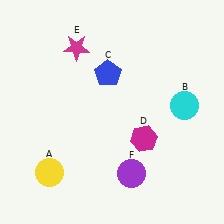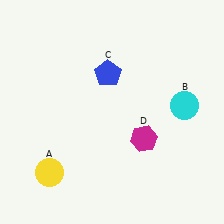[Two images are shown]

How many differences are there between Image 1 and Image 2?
There are 2 differences between the two images.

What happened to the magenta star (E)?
The magenta star (E) was removed in Image 2. It was in the top-left area of Image 1.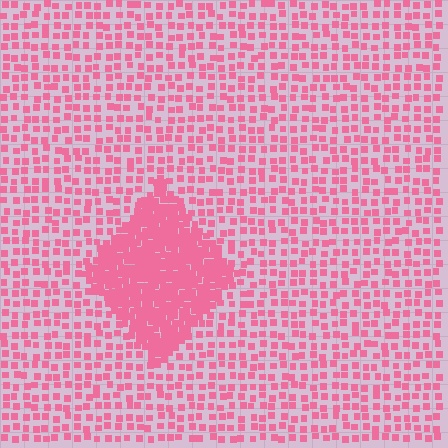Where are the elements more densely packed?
The elements are more densely packed inside the diamond boundary.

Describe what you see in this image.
The image contains small pink elements arranged at two different densities. A diamond-shaped region is visible where the elements are more densely packed than the surrounding area.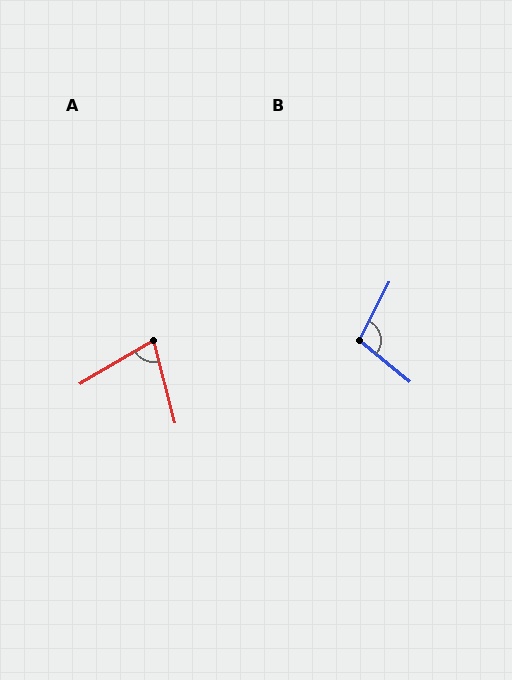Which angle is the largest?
B, at approximately 102 degrees.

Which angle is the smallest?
A, at approximately 74 degrees.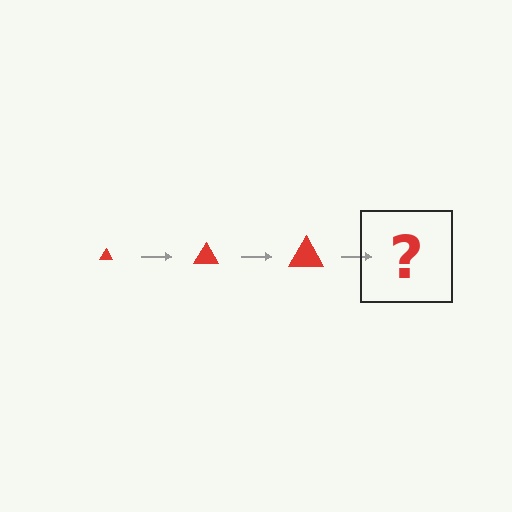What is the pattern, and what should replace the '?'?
The pattern is that the triangle gets progressively larger each step. The '?' should be a red triangle, larger than the previous one.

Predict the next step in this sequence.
The next step is a red triangle, larger than the previous one.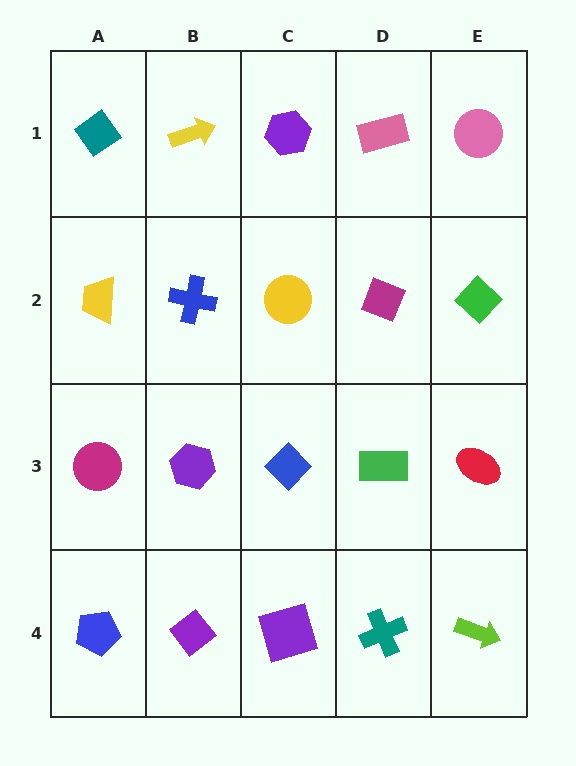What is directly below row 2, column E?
A red ellipse.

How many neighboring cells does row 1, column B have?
3.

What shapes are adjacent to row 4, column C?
A blue diamond (row 3, column C), a purple diamond (row 4, column B), a teal cross (row 4, column D).